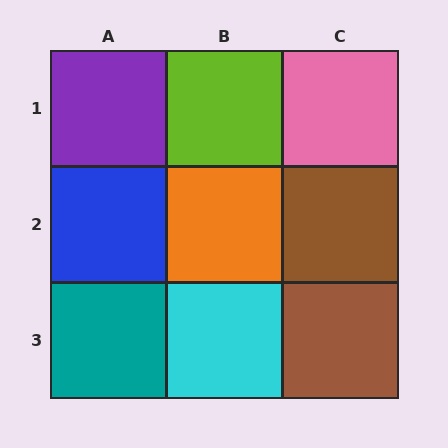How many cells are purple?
1 cell is purple.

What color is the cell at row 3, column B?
Cyan.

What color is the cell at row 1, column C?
Pink.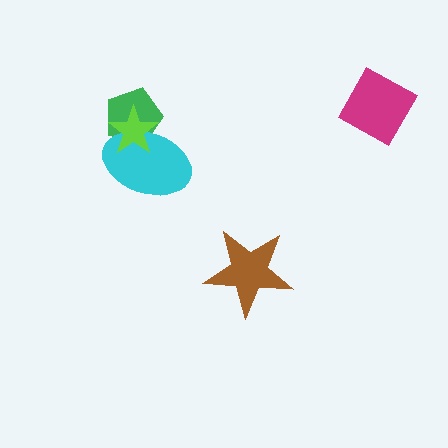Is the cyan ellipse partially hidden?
Yes, it is partially covered by another shape.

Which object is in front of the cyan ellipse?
The lime star is in front of the cyan ellipse.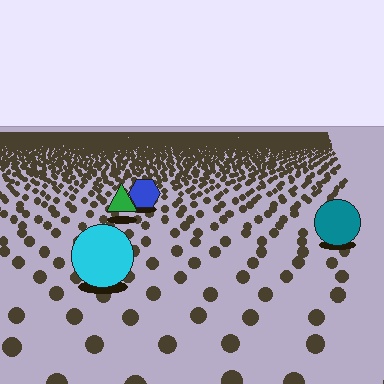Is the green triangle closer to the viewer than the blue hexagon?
Yes. The green triangle is closer — you can tell from the texture gradient: the ground texture is coarser near it.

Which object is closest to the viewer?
The cyan circle is closest. The texture marks near it are larger and more spread out.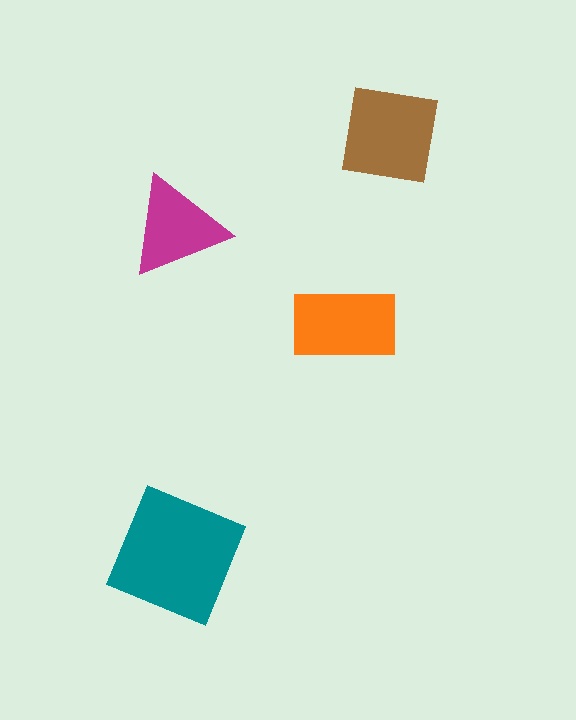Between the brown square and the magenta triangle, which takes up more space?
The brown square.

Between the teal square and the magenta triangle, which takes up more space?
The teal square.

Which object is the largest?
The teal square.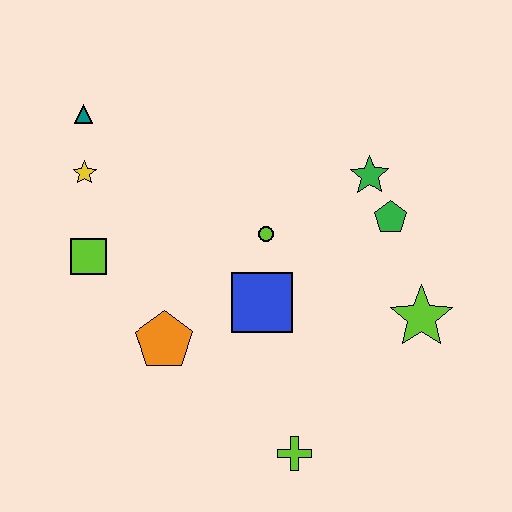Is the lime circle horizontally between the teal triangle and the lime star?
Yes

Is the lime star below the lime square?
Yes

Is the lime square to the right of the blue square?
No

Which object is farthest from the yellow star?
The lime star is farthest from the yellow star.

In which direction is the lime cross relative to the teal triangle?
The lime cross is below the teal triangle.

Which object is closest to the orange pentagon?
The blue square is closest to the orange pentagon.